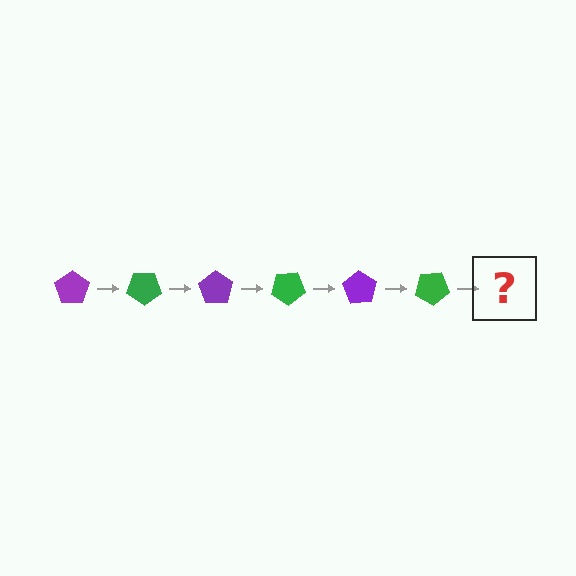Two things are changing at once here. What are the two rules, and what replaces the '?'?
The two rules are that it rotates 35 degrees each step and the color cycles through purple and green. The '?' should be a purple pentagon, rotated 210 degrees from the start.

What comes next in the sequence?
The next element should be a purple pentagon, rotated 210 degrees from the start.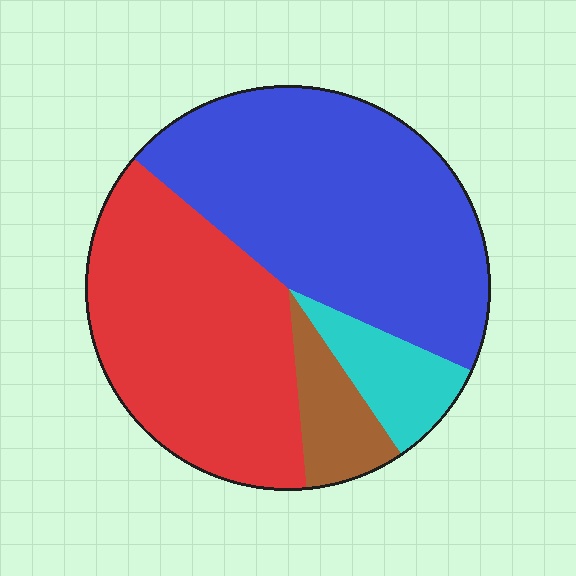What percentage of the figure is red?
Red covers roughly 40% of the figure.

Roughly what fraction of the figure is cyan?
Cyan covers roughly 10% of the figure.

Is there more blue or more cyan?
Blue.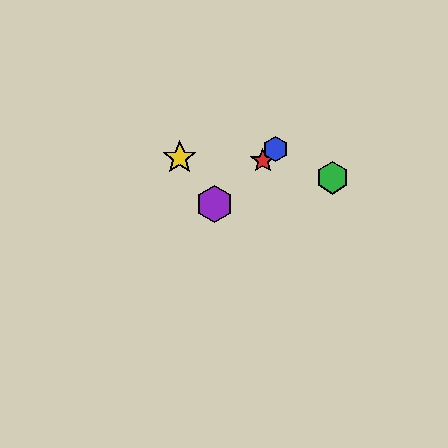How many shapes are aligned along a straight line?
3 shapes (the red star, the blue hexagon, the purple hexagon) are aligned along a straight line.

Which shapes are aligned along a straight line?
The red star, the blue hexagon, the purple hexagon are aligned along a straight line.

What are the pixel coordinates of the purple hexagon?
The purple hexagon is at (215, 204).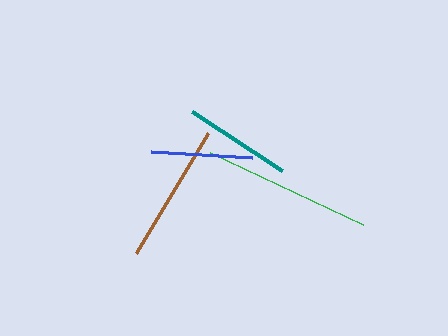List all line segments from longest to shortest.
From longest to shortest: green, brown, teal, blue.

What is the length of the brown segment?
The brown segment is approximately 140 pixels long.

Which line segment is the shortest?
The blue line is the shortest at approximately 102 pixels.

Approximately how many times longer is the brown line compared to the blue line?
The brown line is approximately 1.4 times the length of the blue line.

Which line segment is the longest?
The green line is the longest at approximately 169 pixels.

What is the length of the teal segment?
The teal segment is approximately 107 pixels long.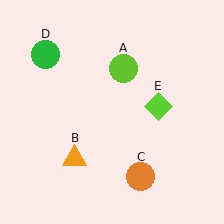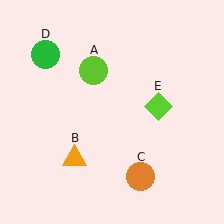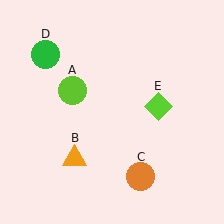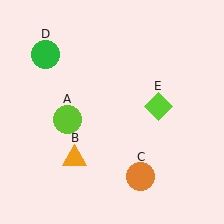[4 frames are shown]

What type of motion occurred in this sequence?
The lime circle (object A) rotated counterclockwise around the center of the scene.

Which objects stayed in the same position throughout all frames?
Orange triangle (object B) and orange circle (object C) and green circle (object D) and lime diamond (object E) remained stationary.